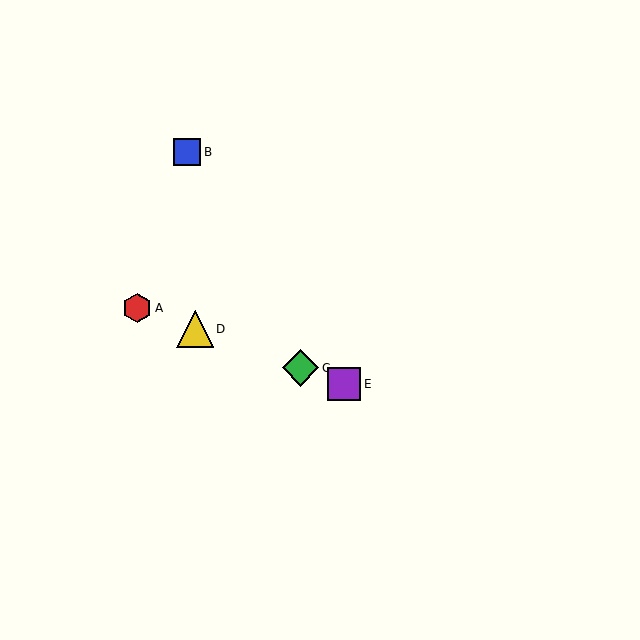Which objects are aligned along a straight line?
Objects A, C, D, E are aligned along a straight line.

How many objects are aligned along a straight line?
4 objects (A, C, D, E) are aligned along a straight line.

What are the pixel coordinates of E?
Object E is at (344, 384).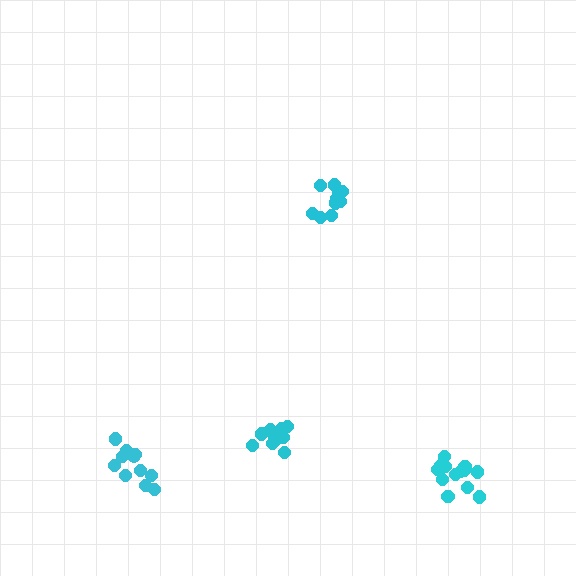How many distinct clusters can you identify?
There are 4 distinct clusters.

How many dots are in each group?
Group 1: 10 dots, Group 2: 10 dots, Group 3: 11 dots, Group 4: 14 dots (45 total).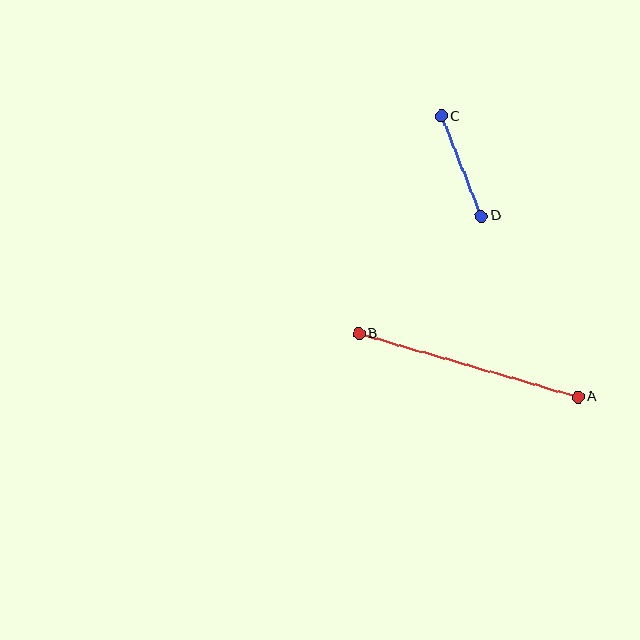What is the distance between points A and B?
The distance is approximately 228 pixels.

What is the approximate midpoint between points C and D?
The midpoint is at approximately (461, 166) pixels.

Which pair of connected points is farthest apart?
Points A and B are farthest apart.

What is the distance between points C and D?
The distance is approximately 108 pixels.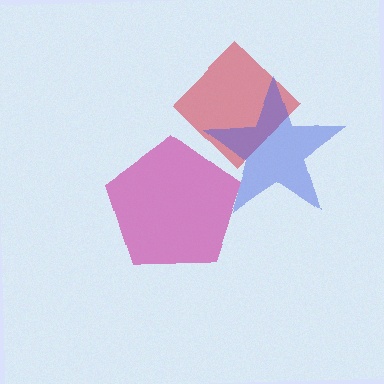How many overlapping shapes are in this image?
There are 3 overlapping shapes in the image.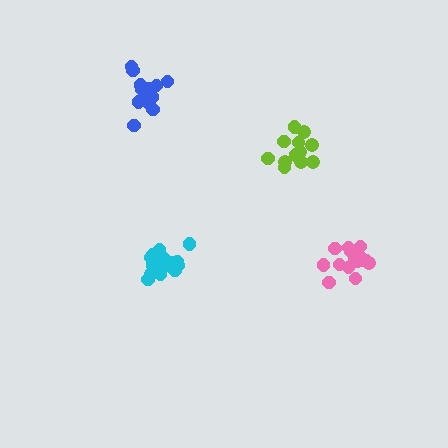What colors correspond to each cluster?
The clusters are colored: cyan, lime, blue, pink.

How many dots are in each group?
Group 1: 17 dots, Group 2: 12 dots, Group 3: 14 dots, Group 4: 17 dots (60 total).